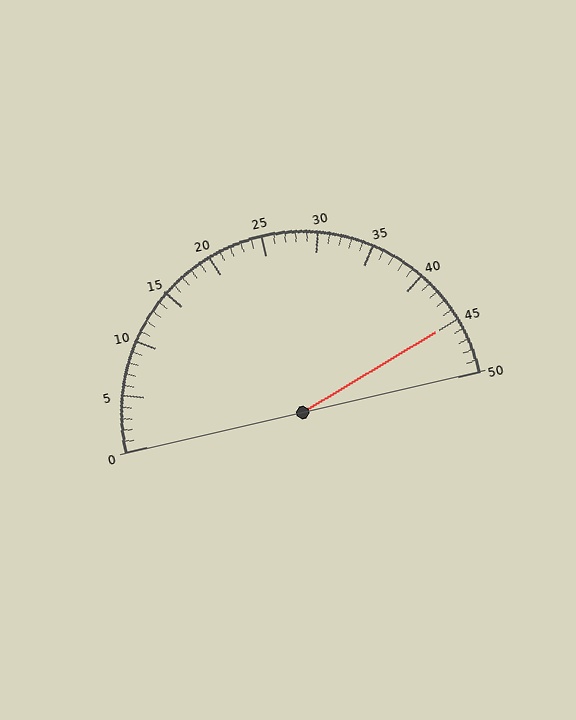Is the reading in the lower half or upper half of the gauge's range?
The reading is in the upper half of the range (0 to 50).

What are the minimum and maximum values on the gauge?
The gauge ranges from 0 to 50.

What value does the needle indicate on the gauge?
The needle indicates approximately 45.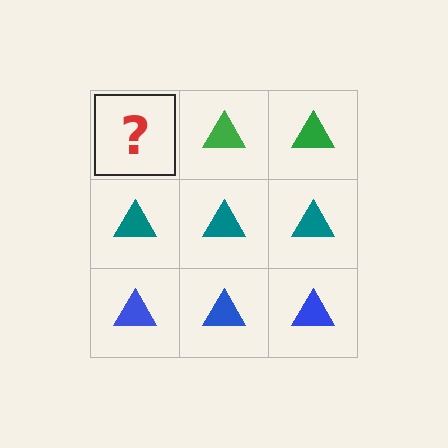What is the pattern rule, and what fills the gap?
The rule is that each row has a consistent color. The gap should be filled with a green triangle.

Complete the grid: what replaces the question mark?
The question mark should be replaced with a green triangle.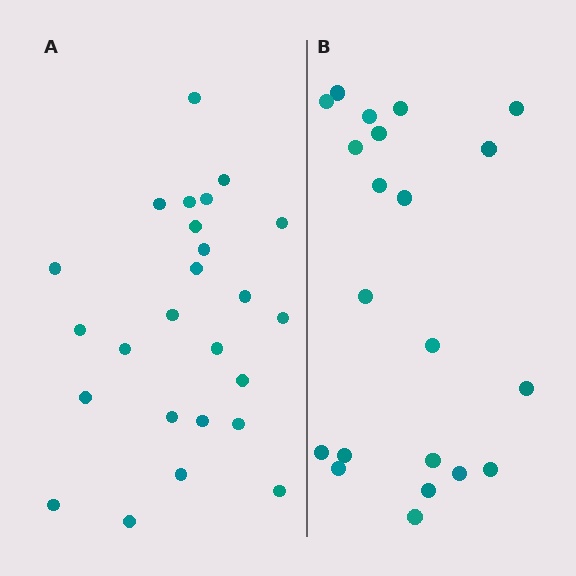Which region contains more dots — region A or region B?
Region A (the left region) has more dots.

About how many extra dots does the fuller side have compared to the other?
Region A has about 4 more dots than region B.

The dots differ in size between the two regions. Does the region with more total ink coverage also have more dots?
No. Region B has more total ink coverage because its dots are larger, but region A actually contains more individual dots. Total area can be misleading — the number of items is what matters here.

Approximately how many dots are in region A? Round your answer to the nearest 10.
About 20 dots. (The exact count is 25, which rounds to 20.)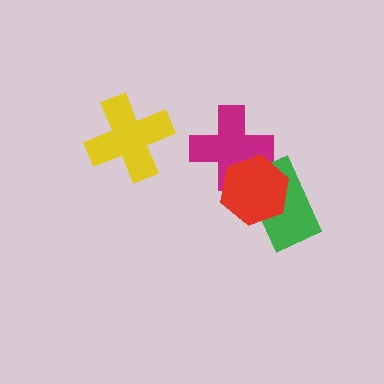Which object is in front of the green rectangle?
The red hexagon is in front of the green rectangle.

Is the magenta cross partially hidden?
Yes, it is partially covered by another shape.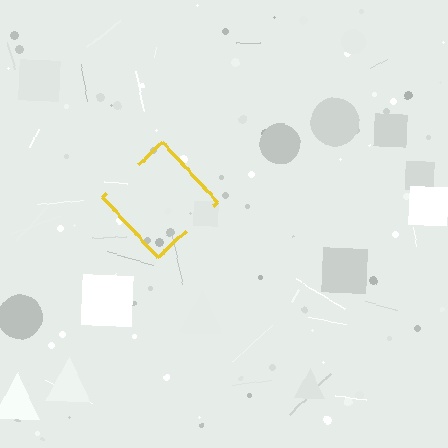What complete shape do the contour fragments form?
The contour fragments form a diamond.